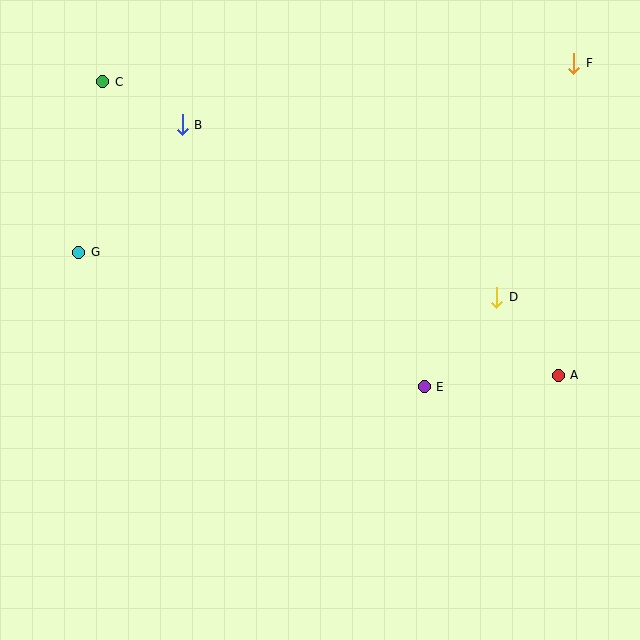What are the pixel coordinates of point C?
Point C is at (103, 82).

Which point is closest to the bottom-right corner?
Point A is closest to the bottom-right corner.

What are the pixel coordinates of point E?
Point E is at (424, 387).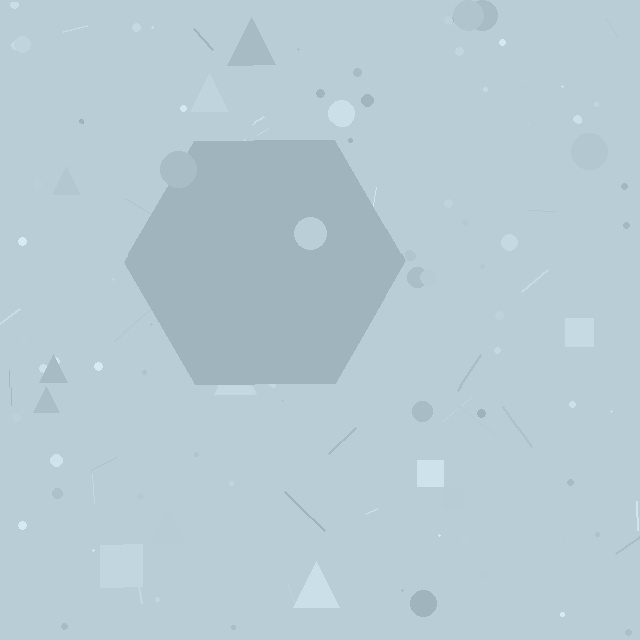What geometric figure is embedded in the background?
A hexagon is embedded in the background.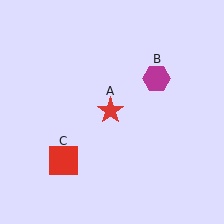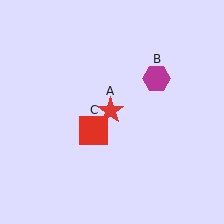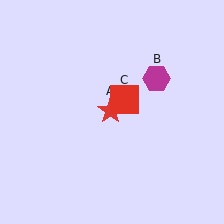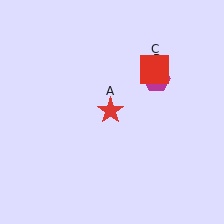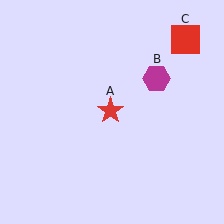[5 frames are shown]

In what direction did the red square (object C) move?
The red square (object C) moved up and to the right.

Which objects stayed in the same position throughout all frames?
Red star (object A) and magenta hexagon (object B) remained stationary.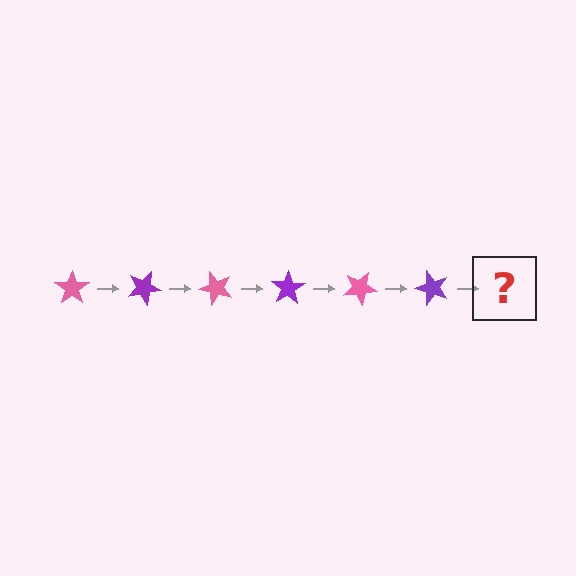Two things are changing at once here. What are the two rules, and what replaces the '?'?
The two rules are that it rotates 25 degrees each step and the color cycles through pink and purple. The '?' should be a pink star, rotated 150 degrees from the start.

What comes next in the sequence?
The next element should be a pink star, rotated 150 degrees from the start.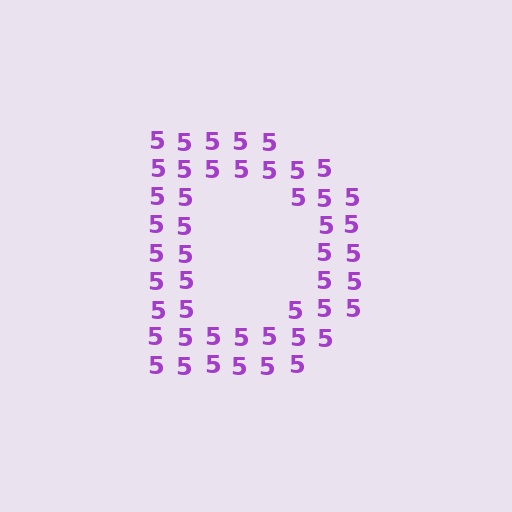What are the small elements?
The small elements are digit 5's.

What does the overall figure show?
The overall figure shows the letter D.